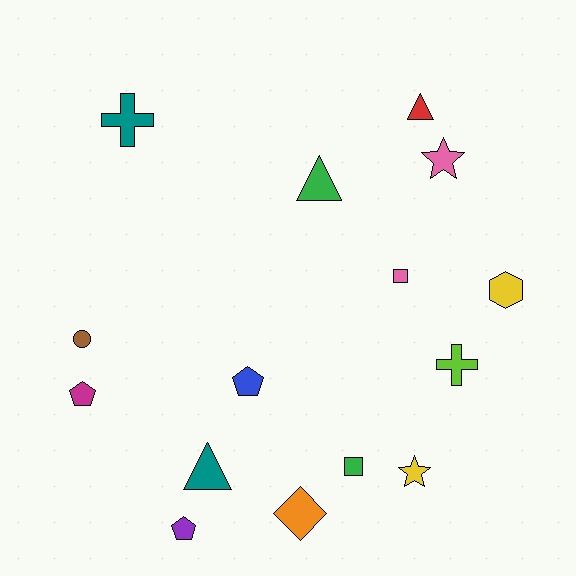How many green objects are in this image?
There are 2 green objects.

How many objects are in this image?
There are 15 objects.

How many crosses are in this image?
There are 2 crosses.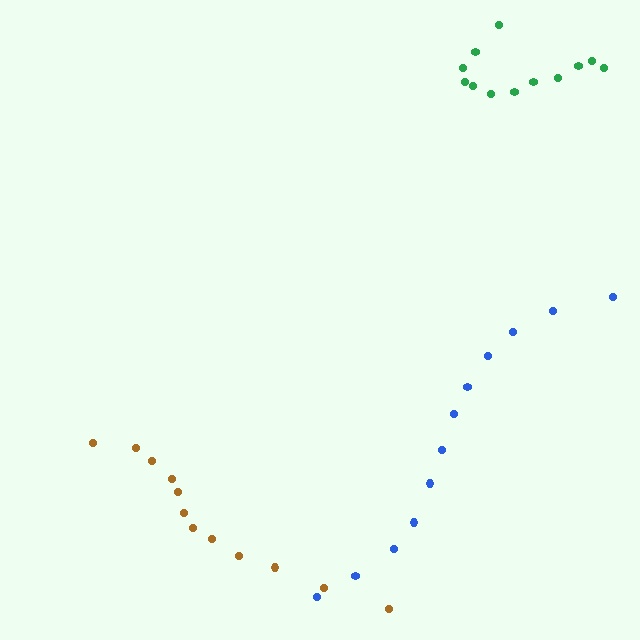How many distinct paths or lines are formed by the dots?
There are 3 distinct paths.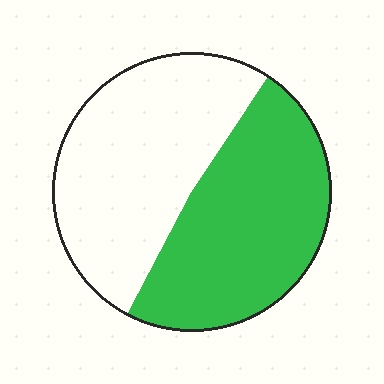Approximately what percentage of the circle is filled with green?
Approximately 50%.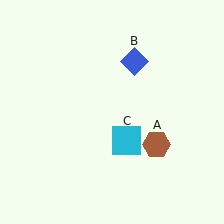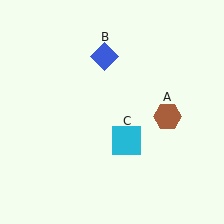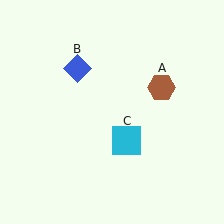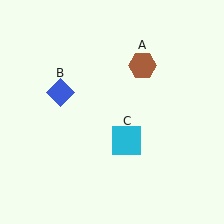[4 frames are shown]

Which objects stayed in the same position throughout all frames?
Cyan square (object C) remained stationary.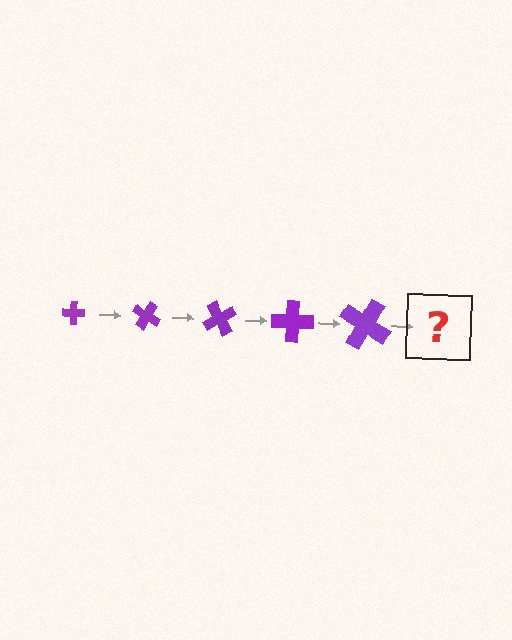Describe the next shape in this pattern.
It should be a cross, larger than the previous one and rotated 150 degrees from the start.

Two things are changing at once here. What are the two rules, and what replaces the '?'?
The two rules are that the cross grows larger each step and it rotates 30 degrees each step. The '?' should be a cross, larger than the previous one and rotated 150 degrees from the start.